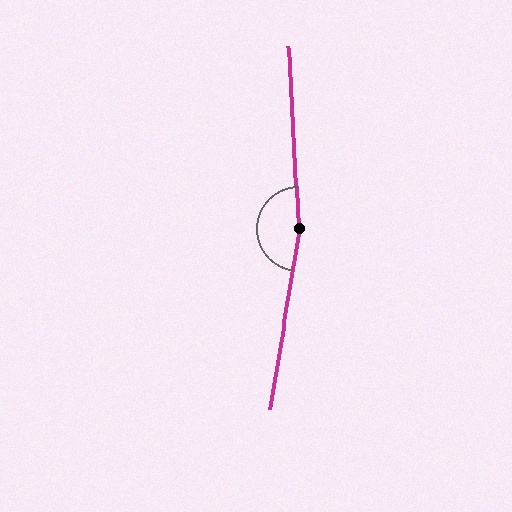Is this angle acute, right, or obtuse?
It is obtuse.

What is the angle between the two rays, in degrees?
Approximately 168 degrees.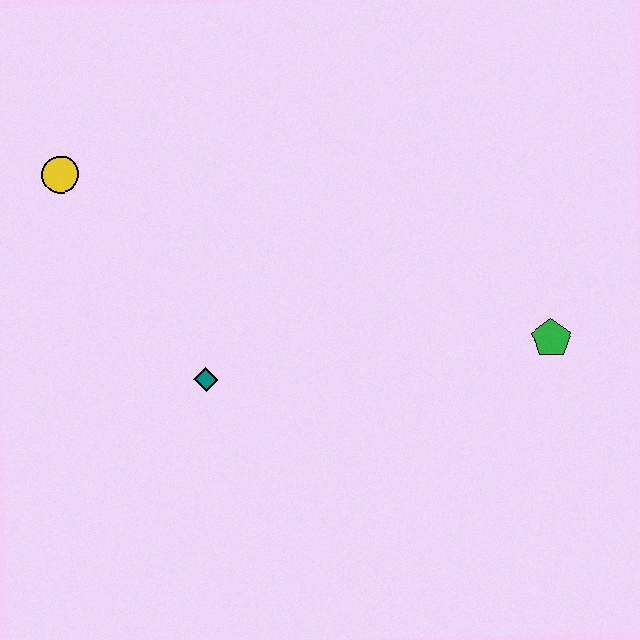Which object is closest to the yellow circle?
The teal diamond is closest to the yellow circle.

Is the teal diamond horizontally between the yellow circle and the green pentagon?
Yes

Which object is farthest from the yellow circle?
The green pentagon is farthest from the yellow circle.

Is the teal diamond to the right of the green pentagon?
No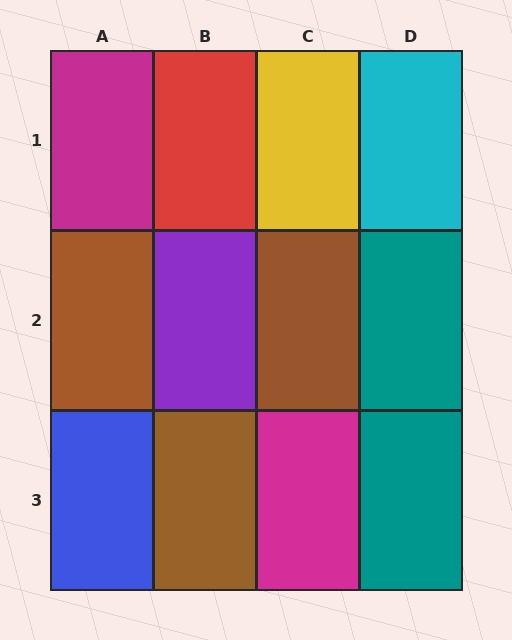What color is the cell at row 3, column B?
Brown.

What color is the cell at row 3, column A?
Blue.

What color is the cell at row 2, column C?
Brown.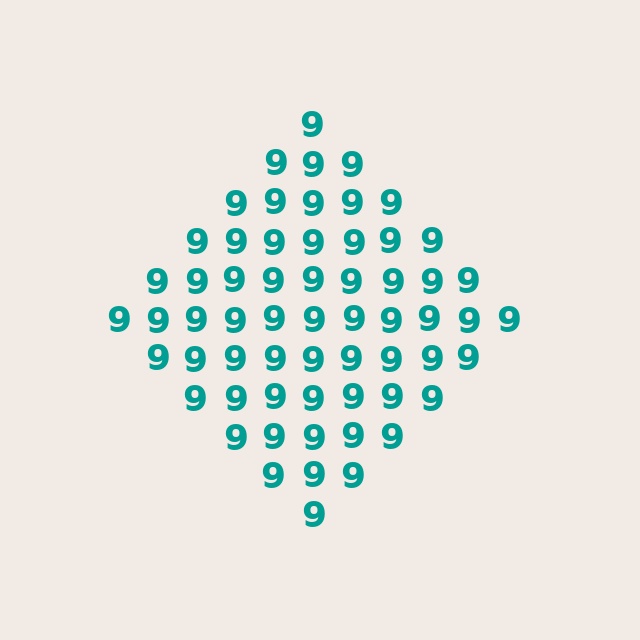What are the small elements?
The small elements are digit 9's.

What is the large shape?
The large shape is a diamond.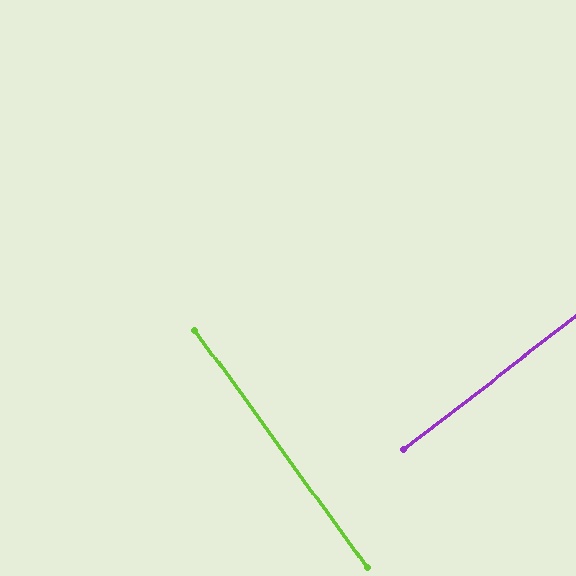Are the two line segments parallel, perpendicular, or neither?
Perpendicular — they meet at approximately 88°.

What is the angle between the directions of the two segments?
Approximately 88 degrees.